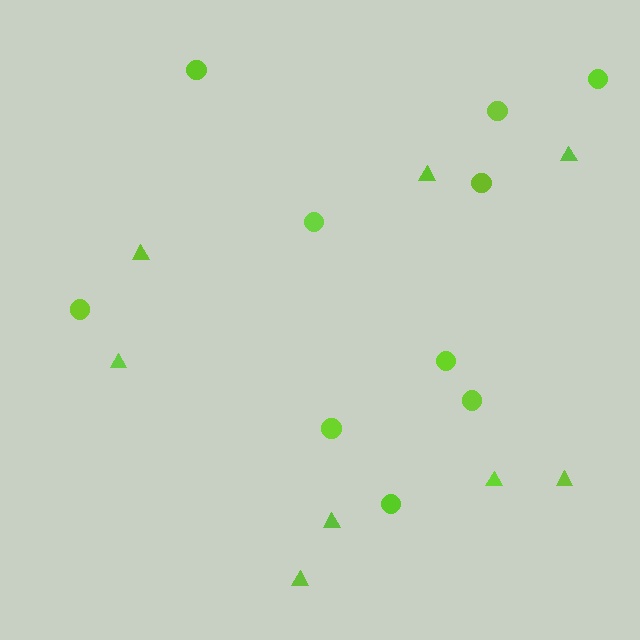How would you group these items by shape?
There are 2 groups: one group of circles (10) and one group of triangles (8).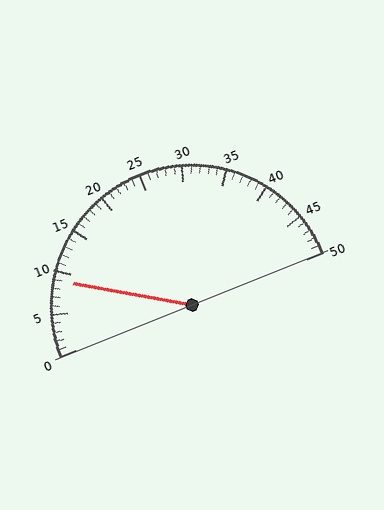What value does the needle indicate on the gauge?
The needle indicates approximately 9.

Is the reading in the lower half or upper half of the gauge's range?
The reading is in the lower half of the range (0 to 50).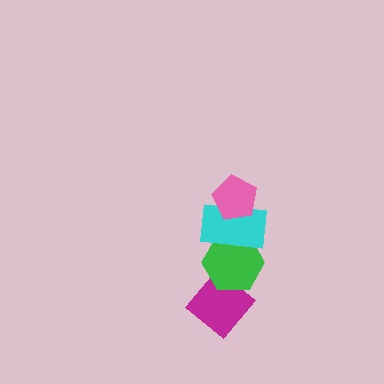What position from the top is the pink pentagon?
The pink pentagon is 1st from the top.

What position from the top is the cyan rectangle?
The cyan rectangle is 2nd from the top.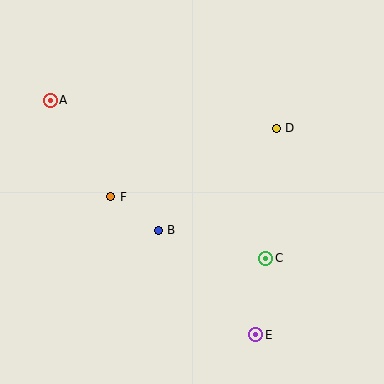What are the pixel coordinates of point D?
Point D is at (276, 128).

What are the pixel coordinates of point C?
Point C is at (266, 258).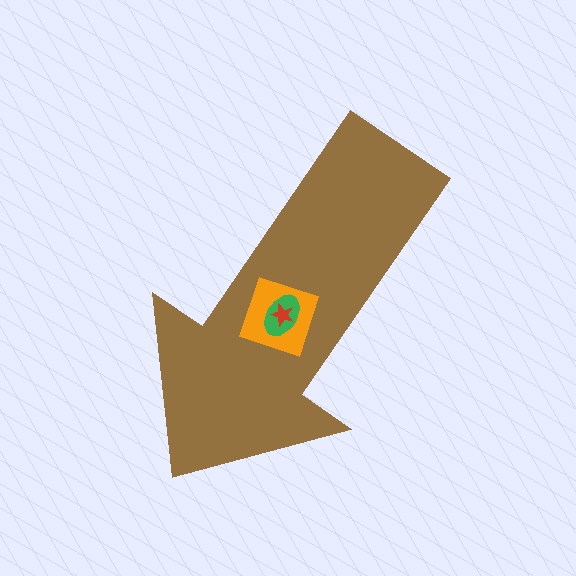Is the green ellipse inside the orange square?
Yes.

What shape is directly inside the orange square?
The green ellipse.